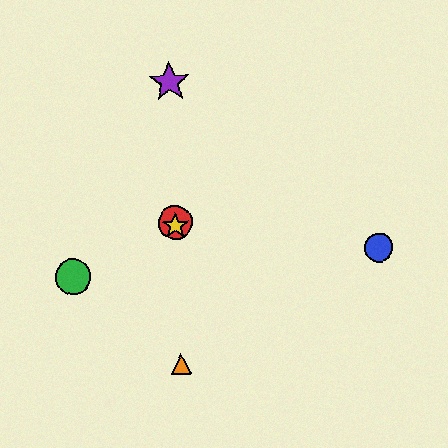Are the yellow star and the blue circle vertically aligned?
No, the yellow star is at x≈175 and the blue circle is at x≈379.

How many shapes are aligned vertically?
4 shapes (the red circle, the yellow star, the purple star, the orange triangle) are aligned vertically.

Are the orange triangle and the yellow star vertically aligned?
Yes, both are at x≈181.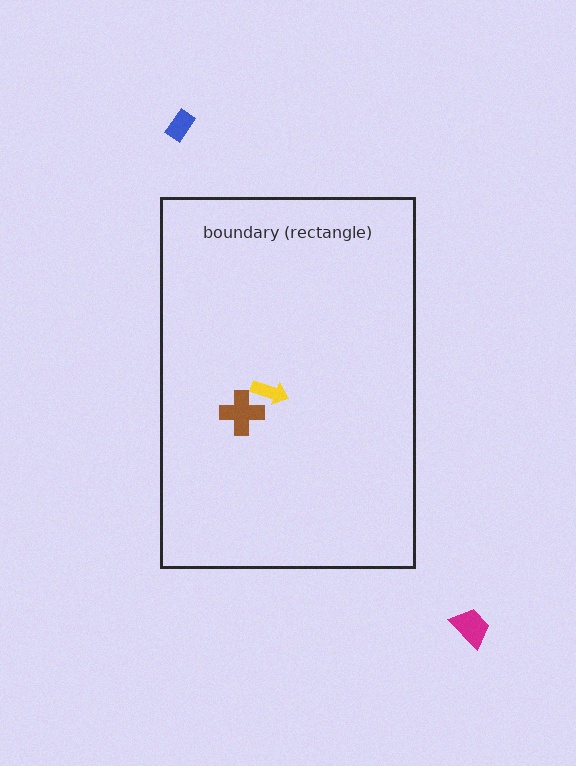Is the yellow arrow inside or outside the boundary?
Inside.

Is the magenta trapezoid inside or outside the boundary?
Outside.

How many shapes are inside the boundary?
2 inside, 2 outside.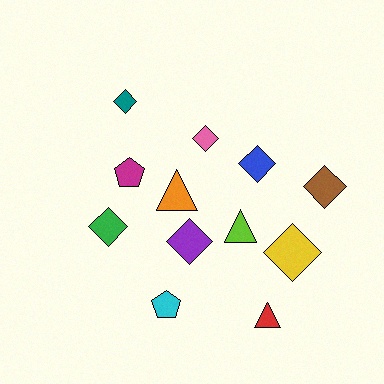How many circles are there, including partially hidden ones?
There are no circles.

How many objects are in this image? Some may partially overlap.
There are 12 objects.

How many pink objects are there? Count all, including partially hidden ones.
There is 1 pink object.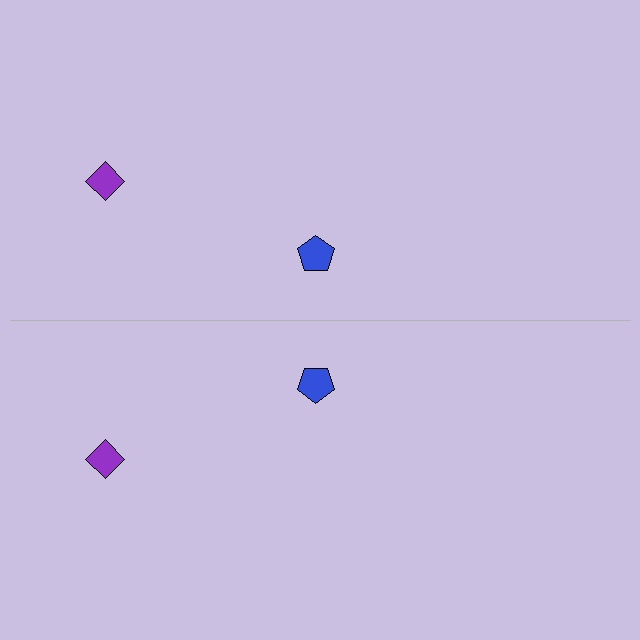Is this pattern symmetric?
Yes, this pattern has bilateral (reflection) symmetry.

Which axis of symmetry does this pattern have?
The pattern has a horizontal axis of symmetry running through the center of the image.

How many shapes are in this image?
There are 4 shapes in this image.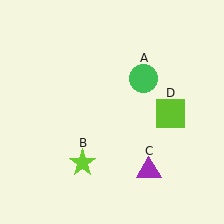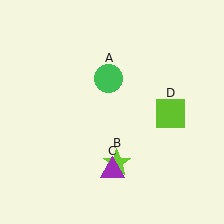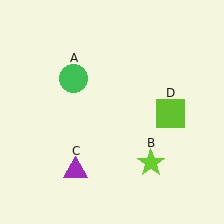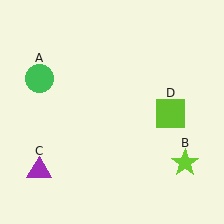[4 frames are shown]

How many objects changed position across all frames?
3 objects changed position: green circle (object A), lime star (object B), purple triangle (object C).